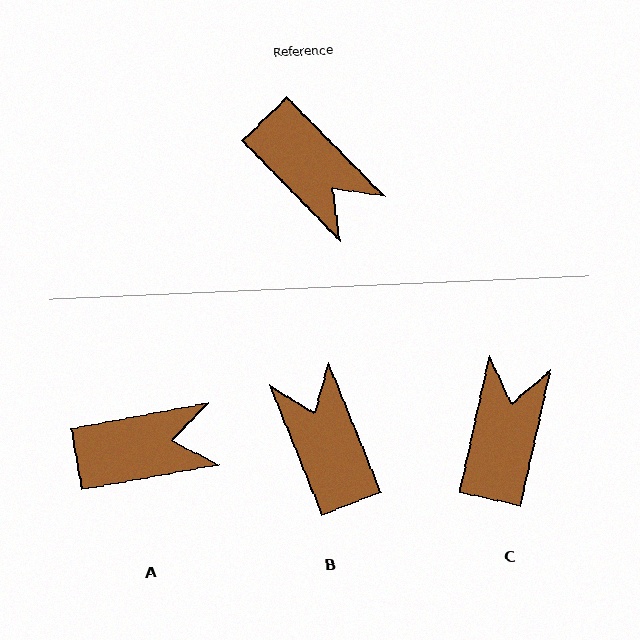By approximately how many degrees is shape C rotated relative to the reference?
Approximately 123 degrees counter-clockwise.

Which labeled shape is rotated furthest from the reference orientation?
B, about 157 degrees away.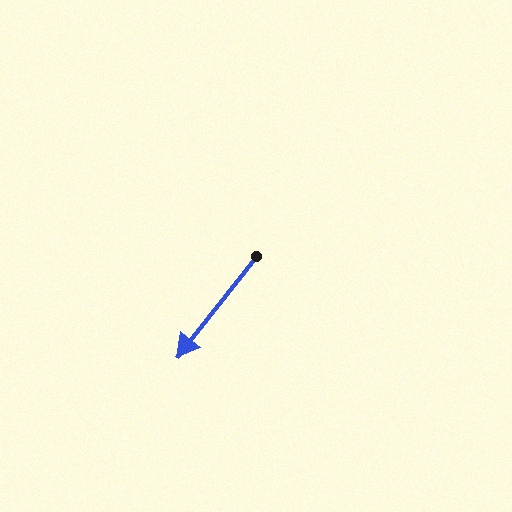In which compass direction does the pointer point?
Southwest.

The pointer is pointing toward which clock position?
Roughly 7 o'clock.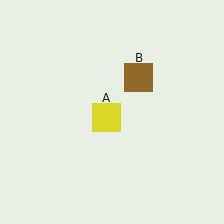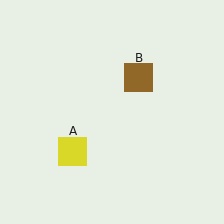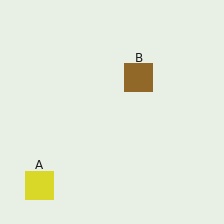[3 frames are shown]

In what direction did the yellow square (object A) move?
The yellow square (object A) moved down and to the left.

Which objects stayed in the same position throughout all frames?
Brown square (object B) remained stationary.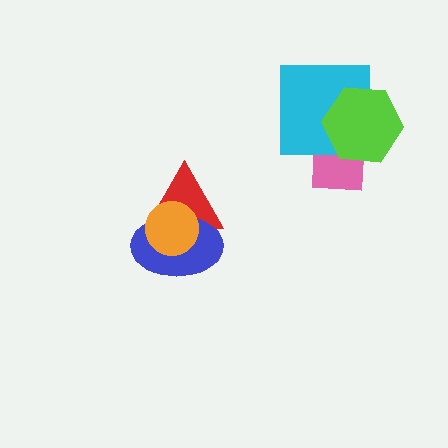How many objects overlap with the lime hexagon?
2 objects overlap with the lime hexagon.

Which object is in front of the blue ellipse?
The orange circle is in front of the blue ellipse.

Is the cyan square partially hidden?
Yes, it is partially covered by another shape.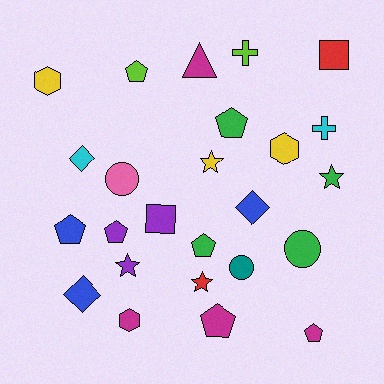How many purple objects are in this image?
There are 3 purple objects.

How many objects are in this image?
There are 25 objects.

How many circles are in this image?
There are 3 circles.